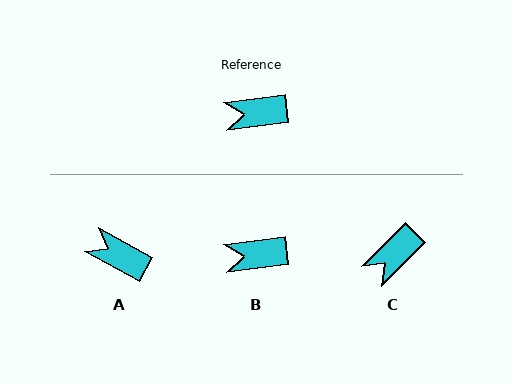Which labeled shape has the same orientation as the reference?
B.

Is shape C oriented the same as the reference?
No, it is off by about 37 degrees.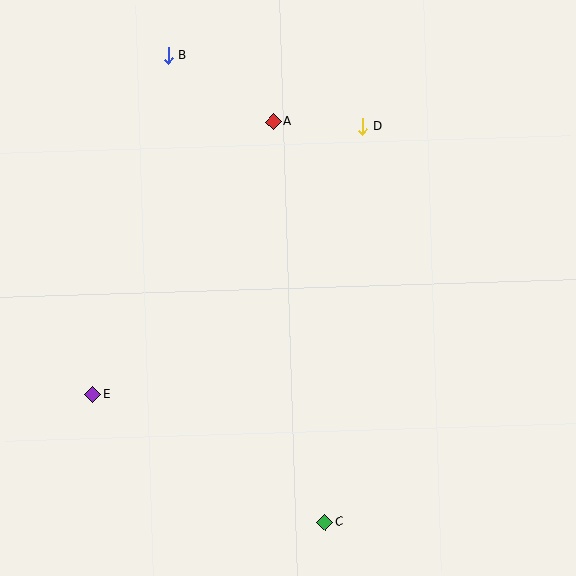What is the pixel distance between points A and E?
The distance between A and E is 327 pixels.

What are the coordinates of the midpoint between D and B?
The midpoint between D and B is at (265, 91).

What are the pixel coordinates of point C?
Point C is at (325, 522).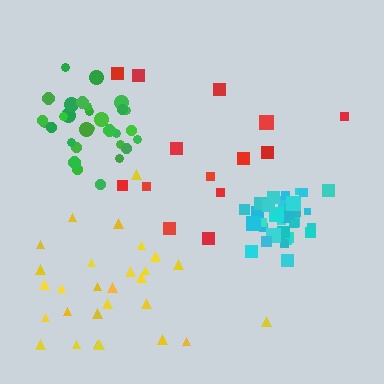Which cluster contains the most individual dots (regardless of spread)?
Cyan (35).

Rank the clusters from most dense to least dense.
cyan, green, yellow, red.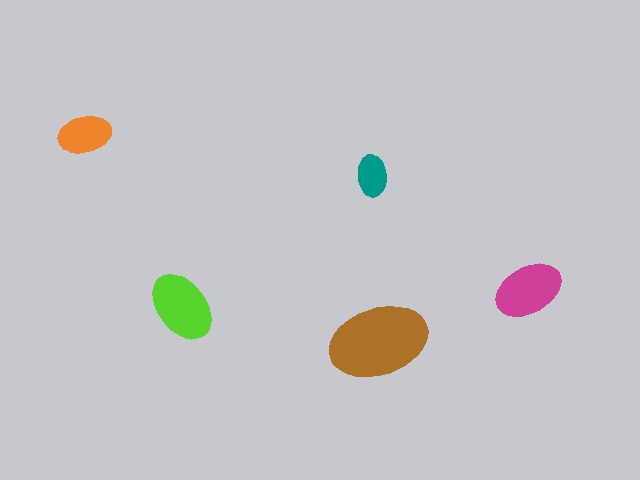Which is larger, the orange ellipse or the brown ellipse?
The brown one.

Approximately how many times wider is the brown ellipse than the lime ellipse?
About 1.5 times wider.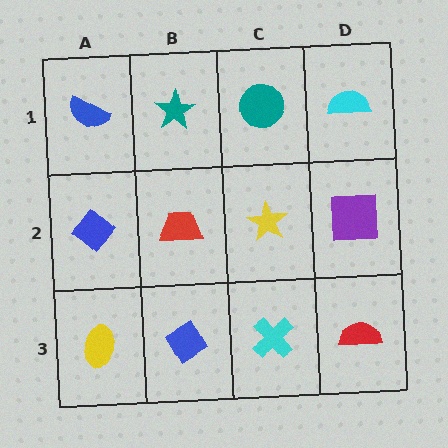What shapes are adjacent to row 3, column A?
A blue diamond (row 2, column A), a blue diamond (row 3, column B).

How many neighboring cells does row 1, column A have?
2.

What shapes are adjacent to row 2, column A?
A blue semicircle (row 1, column A), a yellow ellipse (row 3, column A), a red trapezoid (row 2, column B).